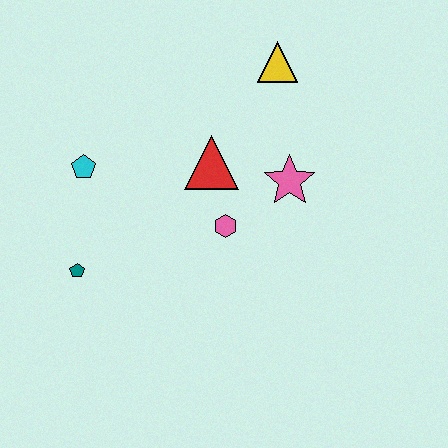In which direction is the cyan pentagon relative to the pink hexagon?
The cyan pentagon is to the left of the pink hexagon.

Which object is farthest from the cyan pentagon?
The yellow triangle is farthest from the cyan pentagon.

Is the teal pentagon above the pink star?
No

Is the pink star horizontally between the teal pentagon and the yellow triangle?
No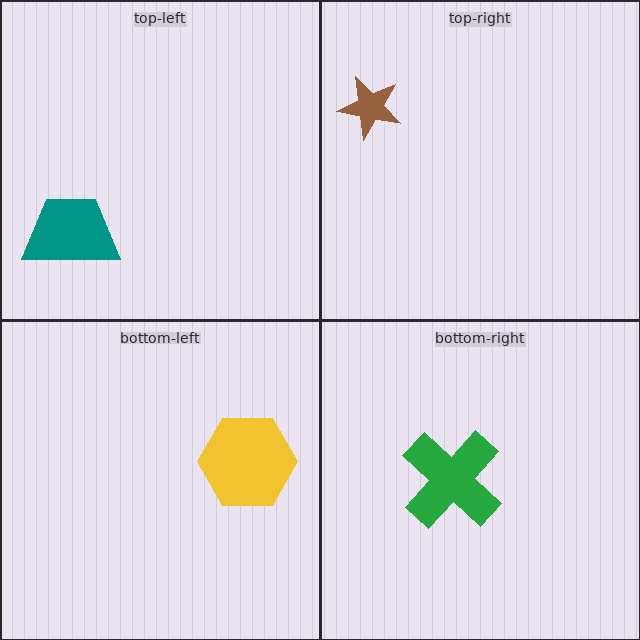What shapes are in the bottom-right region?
The green cross.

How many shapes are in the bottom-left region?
1.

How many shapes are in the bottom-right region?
1.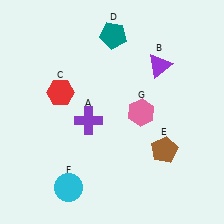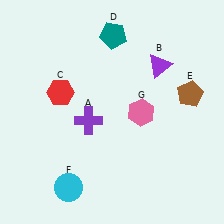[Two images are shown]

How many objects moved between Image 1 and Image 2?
1 object moved between the two images.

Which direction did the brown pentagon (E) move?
The brown pentagon (E) moved up.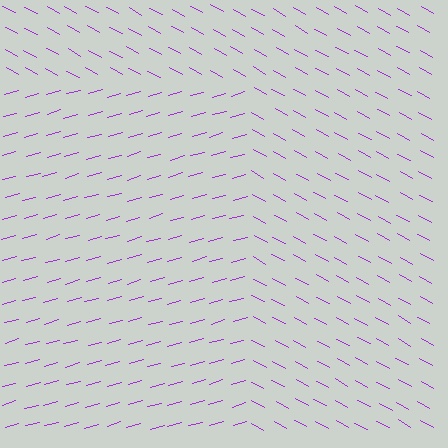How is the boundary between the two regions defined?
The boundary is defined purely by a change in line orientation (approximately 45 degrees difference). All lines are the same color and thickness.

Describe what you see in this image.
The image is filled with small purple line segments. A rectangle region in the image has lines oriented differently from the surrounding lines, creating a visible texture boundary.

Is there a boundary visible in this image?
Yes, there is a texture boundary formed by a change in line orientation.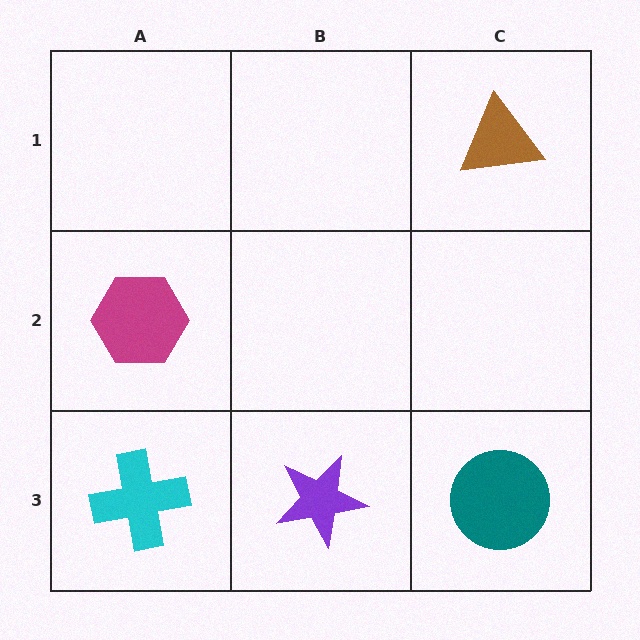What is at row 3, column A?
A cyan cross.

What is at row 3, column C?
A teal circle.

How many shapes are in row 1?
1 shape.